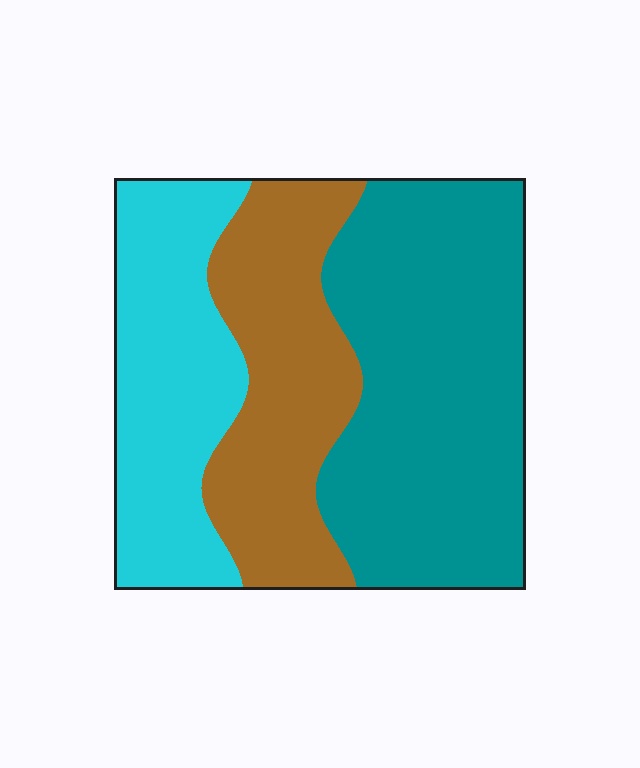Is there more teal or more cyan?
Teal.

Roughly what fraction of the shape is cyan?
Cyan takes up about one quarter (1/4) of the shape.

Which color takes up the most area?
Teal, at roughly 45%.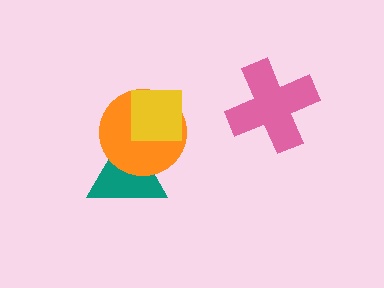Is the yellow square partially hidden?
No, no other shape covers it.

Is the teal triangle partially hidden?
Yes, it is partially covered by another shape.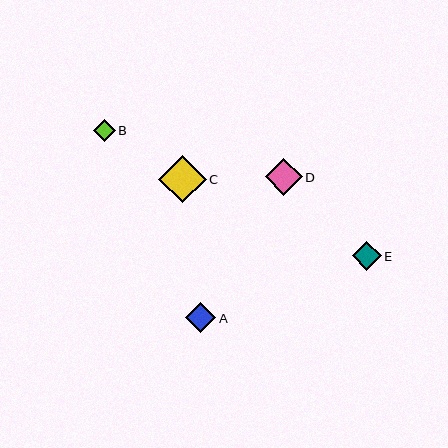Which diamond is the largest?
Diamond C is the largest with a size of approximately 47 pixels.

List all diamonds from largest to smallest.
From largest to smallest: C, D, A, E, B.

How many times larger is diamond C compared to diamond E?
Diamond C is approximately 1.6 times the size of diamond E.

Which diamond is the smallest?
Diamond B is the smallest with a size of approximately 22 pixels.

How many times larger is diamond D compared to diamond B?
Diamond D is approximately 1.7 times the size of diamond B.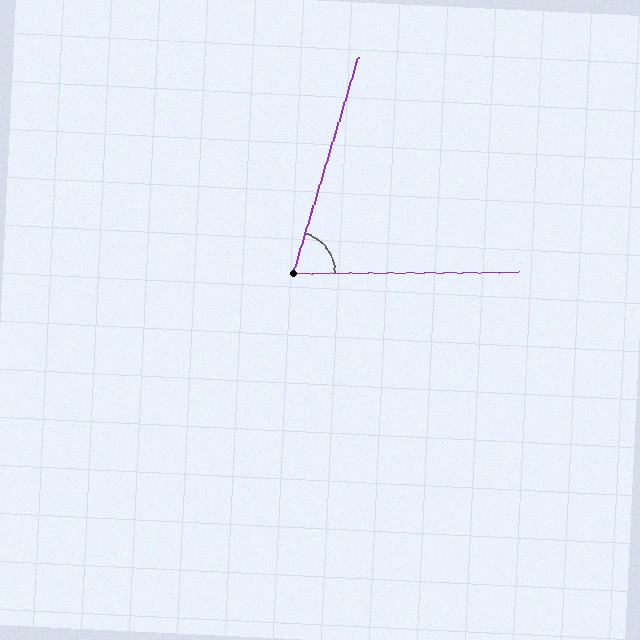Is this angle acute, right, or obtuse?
It is acute.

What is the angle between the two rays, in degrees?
Approximately 73 degrees.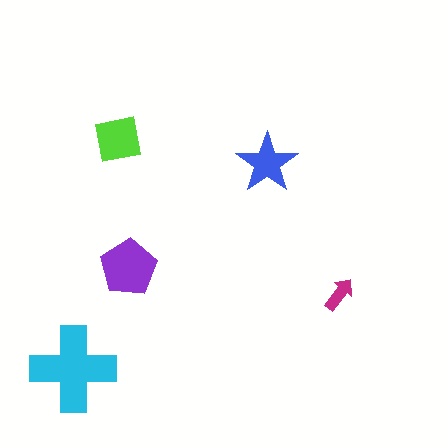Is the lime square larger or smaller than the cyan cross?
Smaller.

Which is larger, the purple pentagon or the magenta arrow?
The purple pentagon.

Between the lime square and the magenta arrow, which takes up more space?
The lime square.